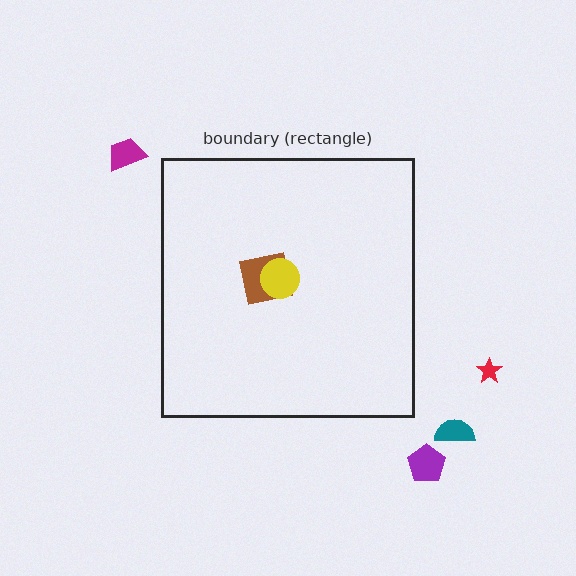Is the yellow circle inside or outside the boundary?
Inside.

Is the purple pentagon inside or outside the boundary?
Outside.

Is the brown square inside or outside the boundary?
Inside.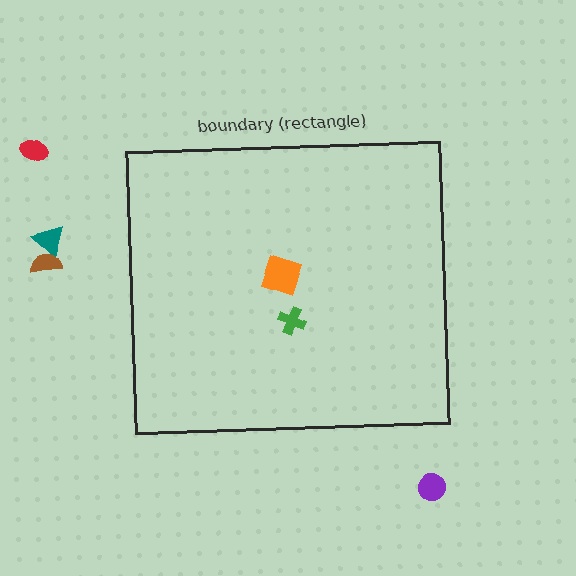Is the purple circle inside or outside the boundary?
Outside.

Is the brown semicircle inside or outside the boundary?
Outside.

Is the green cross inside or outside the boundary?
Inside.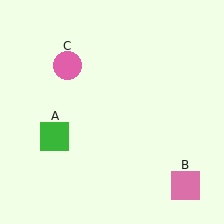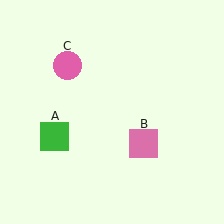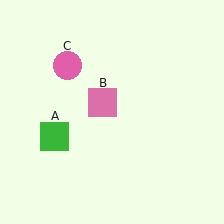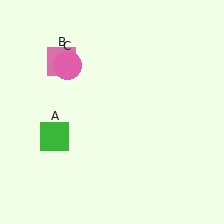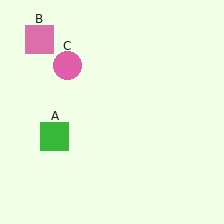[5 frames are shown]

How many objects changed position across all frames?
1 object changed position: pink square (object B).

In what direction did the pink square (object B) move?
The pink square (object B) moved up and to the left.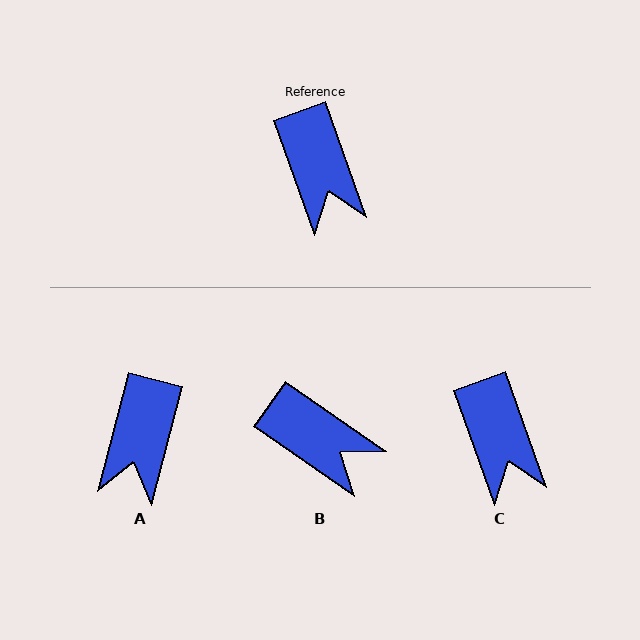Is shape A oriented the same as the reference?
No, it is off by about 34 degrees.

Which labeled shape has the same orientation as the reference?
C.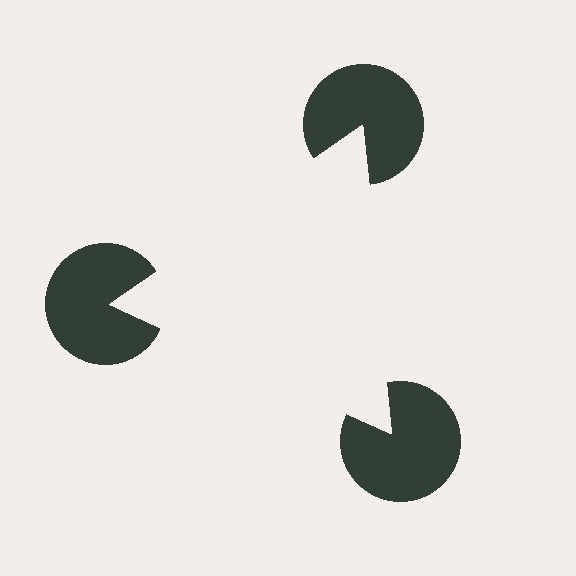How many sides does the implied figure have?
3 sides.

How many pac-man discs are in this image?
There are 3 — one at each vertex of the illusory triangle.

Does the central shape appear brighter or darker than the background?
It typically appears slightly brighter than the background, even though no actual brightness change is drawn.